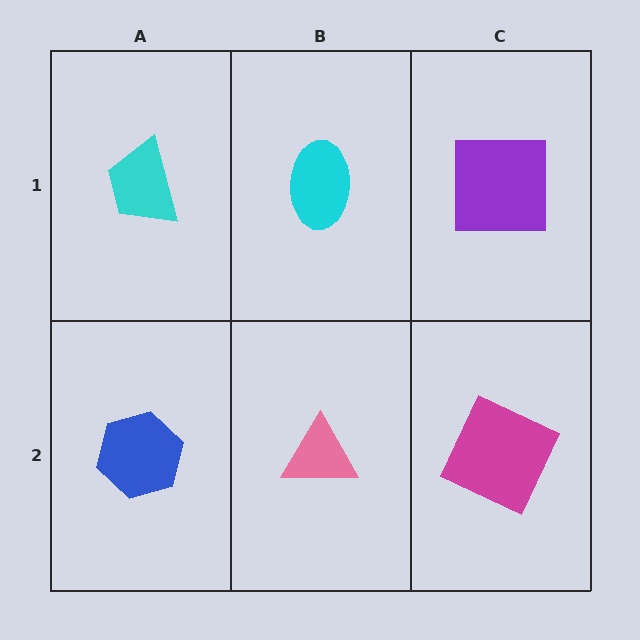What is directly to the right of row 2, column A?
A pink triangle.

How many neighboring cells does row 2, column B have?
3.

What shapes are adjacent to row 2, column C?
A purple square (row 1, column C), a pink triangle (row 2, column B).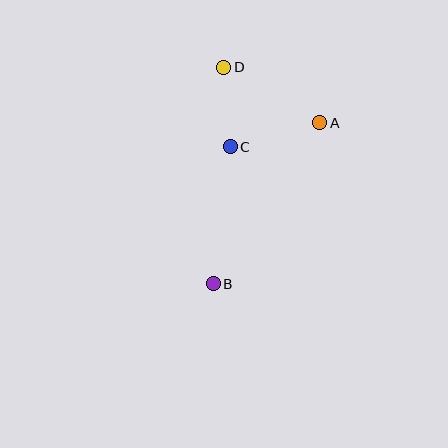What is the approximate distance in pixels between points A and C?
The distance between A and C is approximately 93 pixels.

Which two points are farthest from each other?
Points B and D are farthest from each other.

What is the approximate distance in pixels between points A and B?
The distance between A and B is approximately 193 pixels.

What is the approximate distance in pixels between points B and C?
The distance between B and C is approximately 138 pixels.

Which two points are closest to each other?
Points C and D are closest to each other.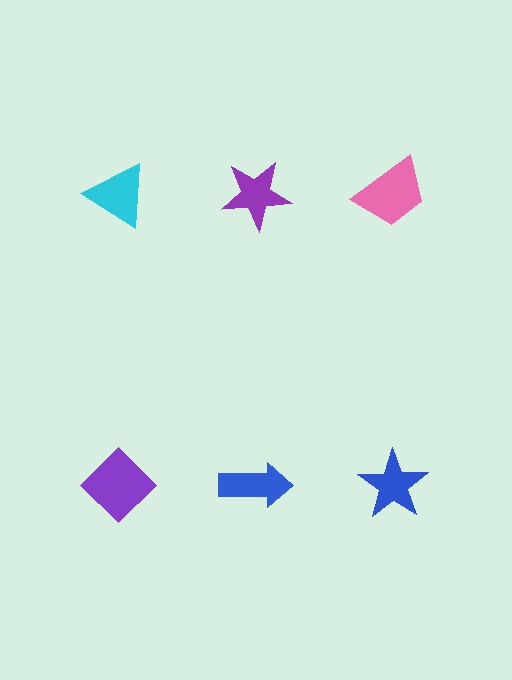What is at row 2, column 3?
A blue star.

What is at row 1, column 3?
A pink trapezoid.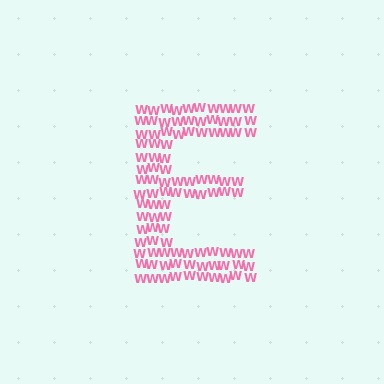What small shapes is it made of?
It is made of small letter W's.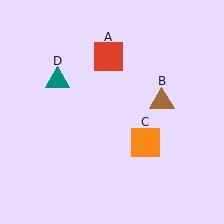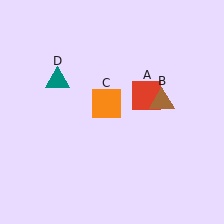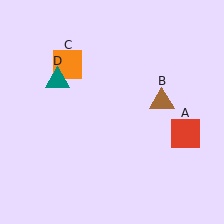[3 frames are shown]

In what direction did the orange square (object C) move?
The orange square (object C) moved up and to the left.